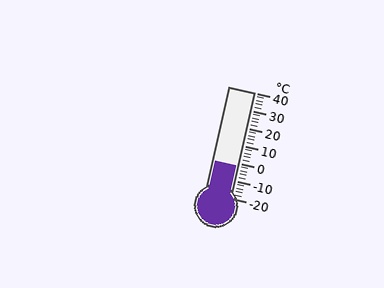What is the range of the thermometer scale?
The thermometer scale ranges from -20°C to 40°C.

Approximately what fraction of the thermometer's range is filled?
The thermometer is filled to approximately 30% of its range.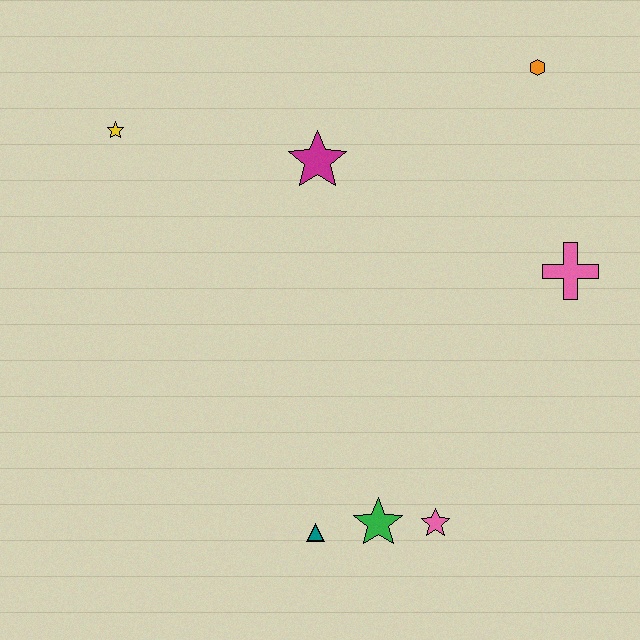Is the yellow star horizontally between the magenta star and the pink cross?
No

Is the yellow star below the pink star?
No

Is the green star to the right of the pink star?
No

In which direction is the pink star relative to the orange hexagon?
The pink star is below the orange hexagon.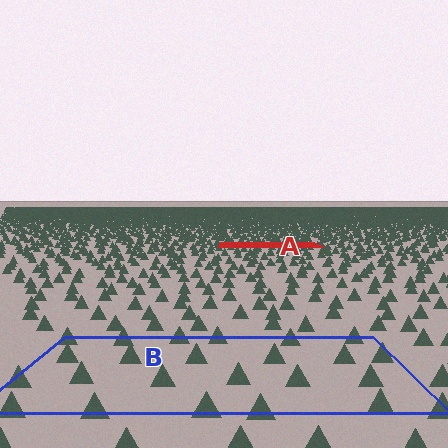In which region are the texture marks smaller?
The texture marks are smaller in region A, because it is farther away.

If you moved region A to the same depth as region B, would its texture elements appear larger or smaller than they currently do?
They would appear larger. At a closer depth, the same texture elements are projected at a bigger on-screen size.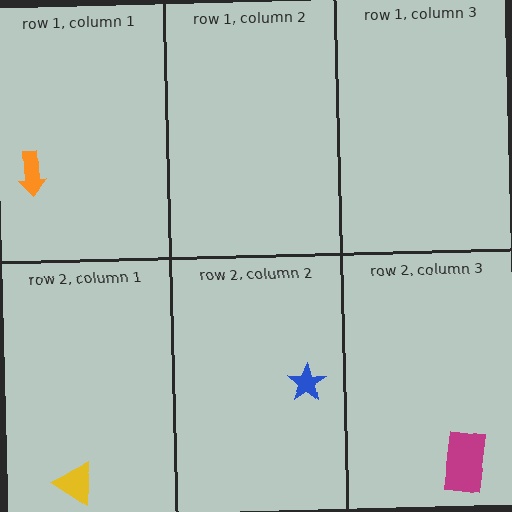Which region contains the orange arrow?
The row 1, column 1 region.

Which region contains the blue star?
The row 2, column 2 region.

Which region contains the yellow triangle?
The row 2, column 1 region.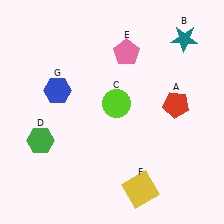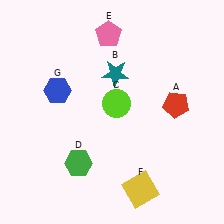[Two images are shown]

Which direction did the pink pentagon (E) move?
The pink pentagon (E) moved up.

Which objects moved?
The objects that moved are: the teal star (B), the green hexagon (D), the pink pentagon (E).